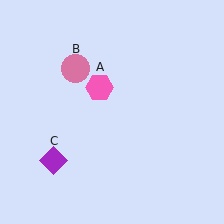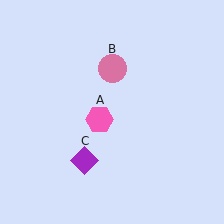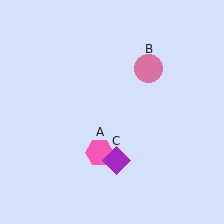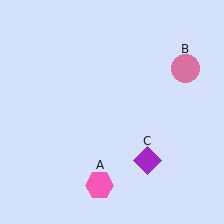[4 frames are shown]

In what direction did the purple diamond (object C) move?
The purple diamond (object C) moved right.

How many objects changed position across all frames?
3 objects changed position: pink hexagon (object A), pink circle (object B), purple diamond (object C).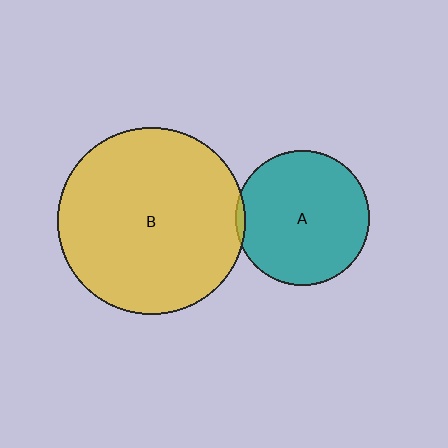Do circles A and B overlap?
Yes.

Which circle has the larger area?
Circle B (yellow).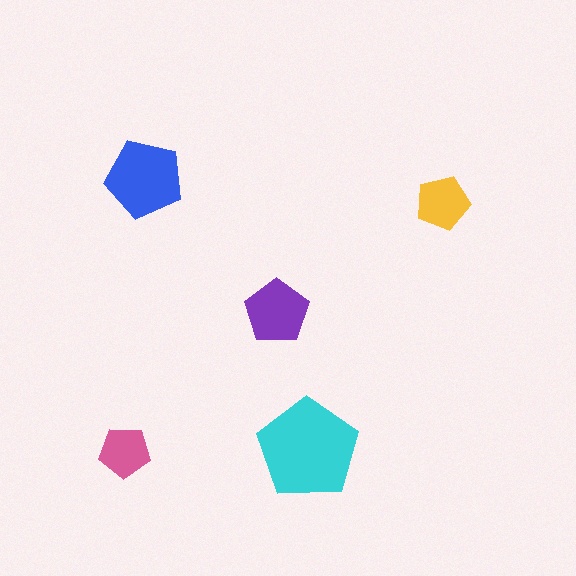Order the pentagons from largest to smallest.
the cyan one, the blue one, the purple one, the yellow one, the pink one.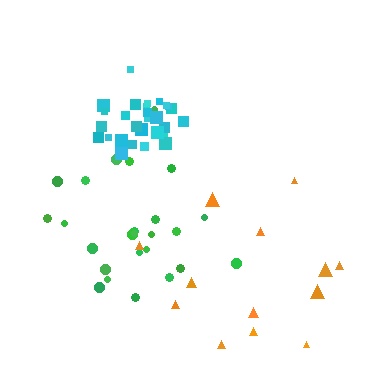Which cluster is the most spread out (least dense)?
Orange.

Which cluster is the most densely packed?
Cyan.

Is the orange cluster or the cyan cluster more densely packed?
Cyan.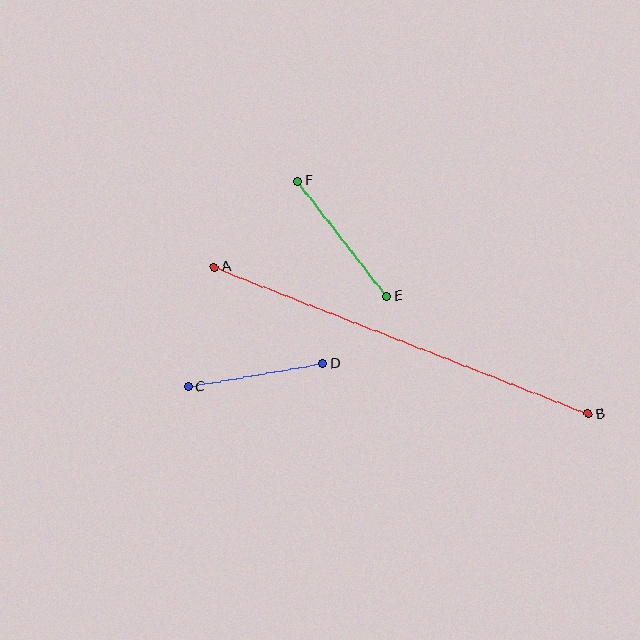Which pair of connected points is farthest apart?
Points A and B are farthest apart.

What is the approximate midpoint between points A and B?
The midpoint is at approximately (401, 340) pixels.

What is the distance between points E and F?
The distance is approximately 146 pixels.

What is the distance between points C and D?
The distance is approximately 136 pixels.